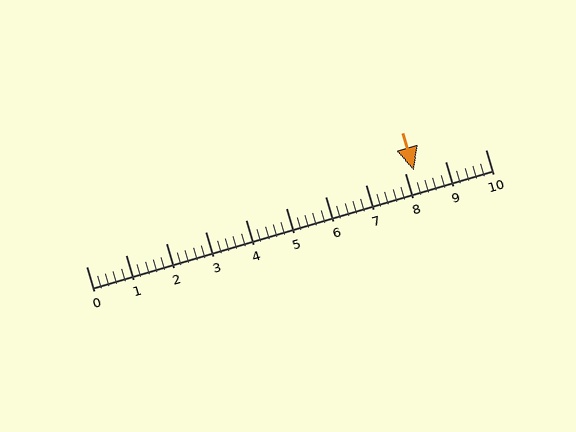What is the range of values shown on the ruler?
The ruler shows values from 0 to 10.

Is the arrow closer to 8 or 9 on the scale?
The arrow is closer to 8.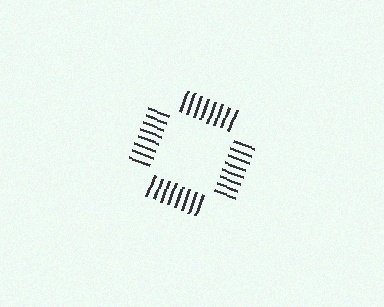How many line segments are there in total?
32 — 8 along each of the 4 edges.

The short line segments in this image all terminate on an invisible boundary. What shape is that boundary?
An illusory square — the line segments terminate on its edges but no continuous stroke is drawn.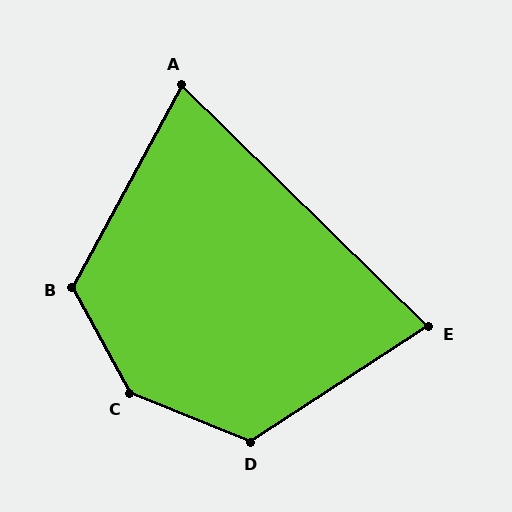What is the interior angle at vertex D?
Approximately 125 degrees (obtuse).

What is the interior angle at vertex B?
Approximately 123 degrees (obtuse).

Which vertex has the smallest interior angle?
A, at approximately 74 degrees.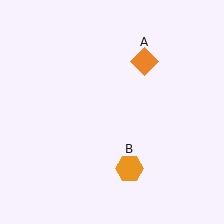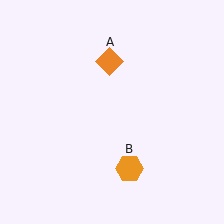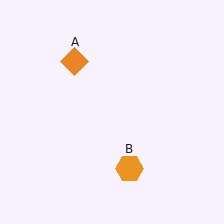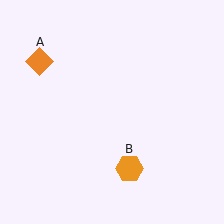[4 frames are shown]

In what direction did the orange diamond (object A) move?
The orange diamond (object A) moved left.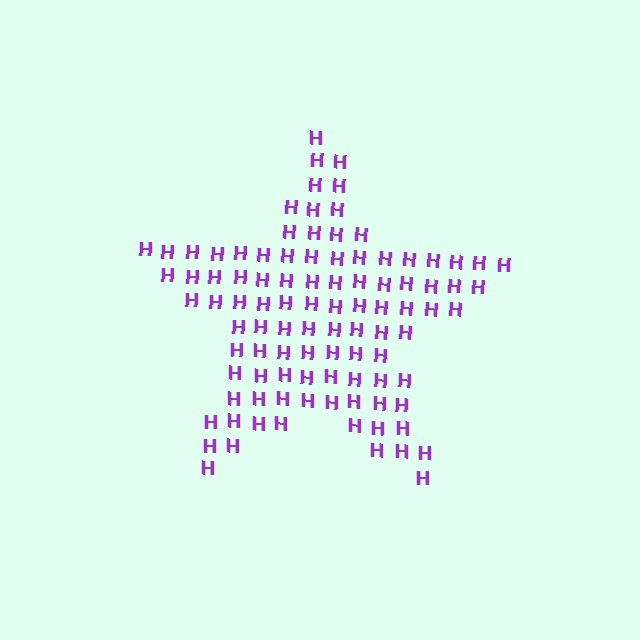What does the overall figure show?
The overall figure shows a star.